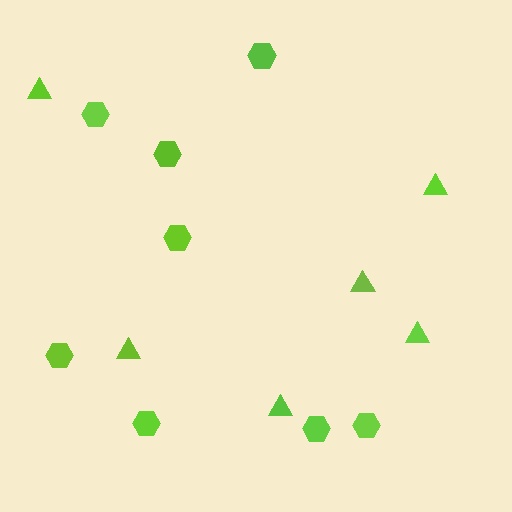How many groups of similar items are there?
There are 2 groups: one group of triangles (6) and one group of hexagons (8).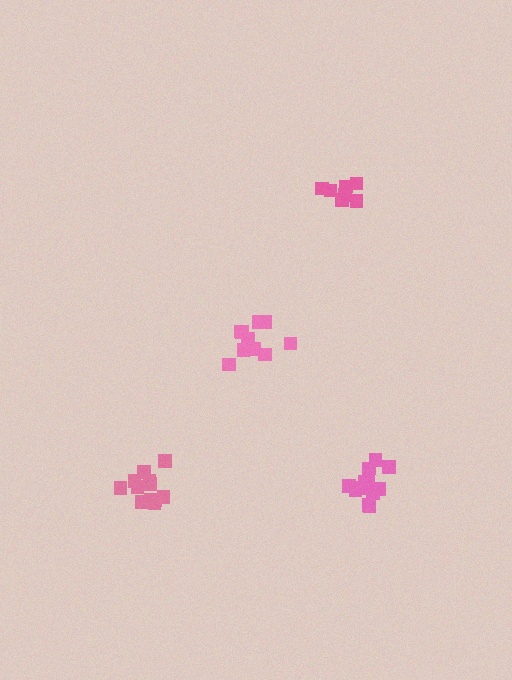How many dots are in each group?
Group 1: 10 dots, Group 2: 7 dots, Group 3: 12 dots, Group 4: 12 dots (41 total).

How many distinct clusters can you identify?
There are 4 distinct clusters.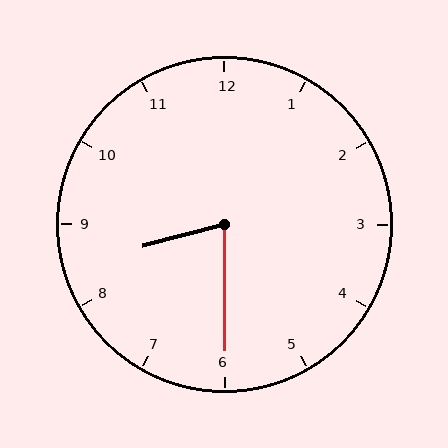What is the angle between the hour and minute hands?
Approximately 75 degrees.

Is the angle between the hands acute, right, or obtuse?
It is acute.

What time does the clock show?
8:30.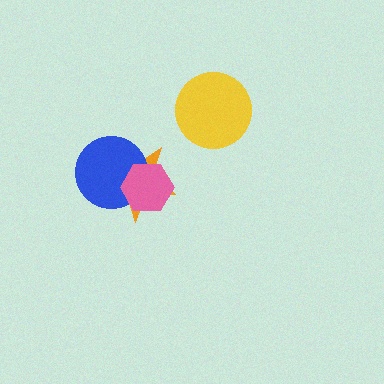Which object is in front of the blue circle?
The pink hexagon is in front of the blue circle.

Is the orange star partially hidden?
Yes, it is partially covered by another shape.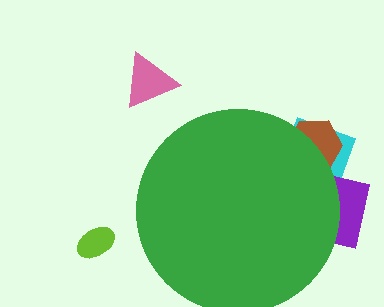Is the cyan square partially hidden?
Yes, the cyan square is partially hidden behind the green circle.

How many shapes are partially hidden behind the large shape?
4 shapes are partially hidden.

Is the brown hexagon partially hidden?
Yes, the brown hexagon is partially hidden behind the green circle.